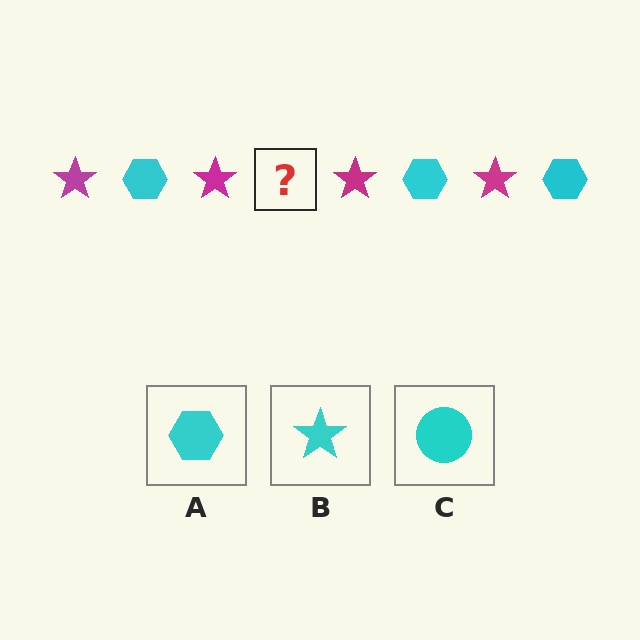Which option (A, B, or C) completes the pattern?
A.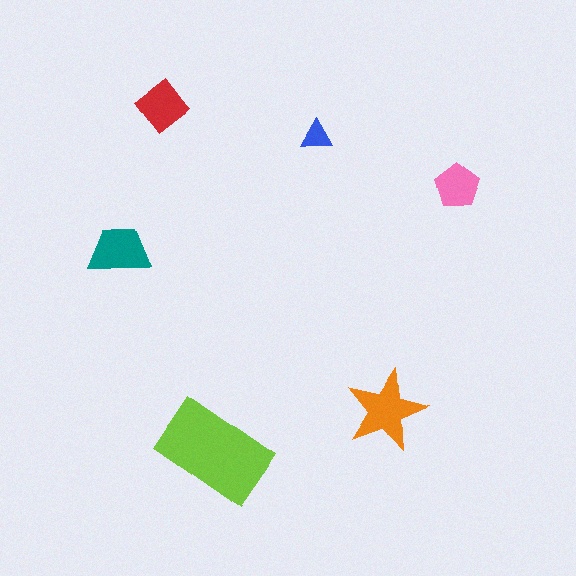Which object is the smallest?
The blue triangle.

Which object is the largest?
The lime rectangle.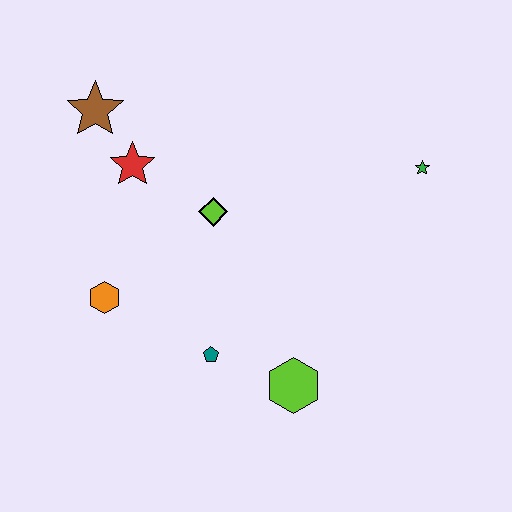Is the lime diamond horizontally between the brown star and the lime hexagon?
Yes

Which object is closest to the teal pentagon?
The lime hexagon is closest to the teal pentagon.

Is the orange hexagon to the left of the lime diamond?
Yes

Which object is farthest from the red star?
The green star is farthest from the red star.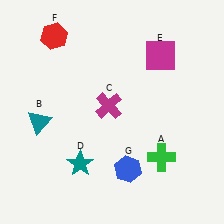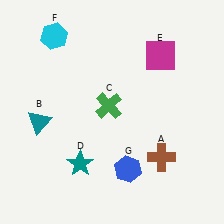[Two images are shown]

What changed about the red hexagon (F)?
In Image 1, F is red. In Image 2, it changed to cyan.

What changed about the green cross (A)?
In Image 1, A is green. In Image 2, it changed to brown.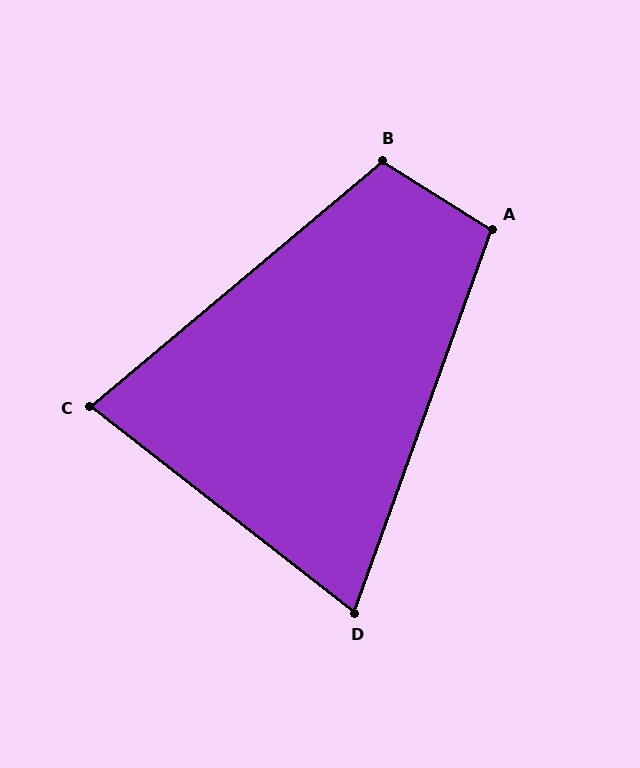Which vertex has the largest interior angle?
B, at approximately 108 degrees.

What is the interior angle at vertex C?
Approximately 78 degrees (acute).